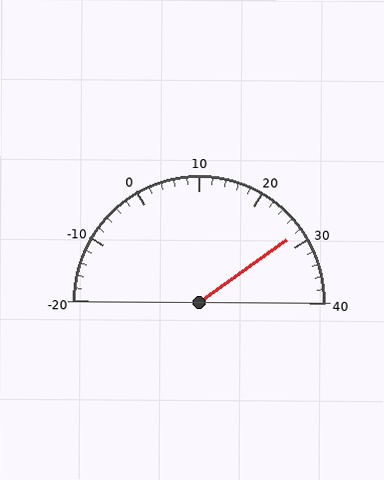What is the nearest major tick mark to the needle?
The nearest major tick mark is 30.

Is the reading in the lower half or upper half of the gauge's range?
The reading is in the upper half of the range (-20 to 40).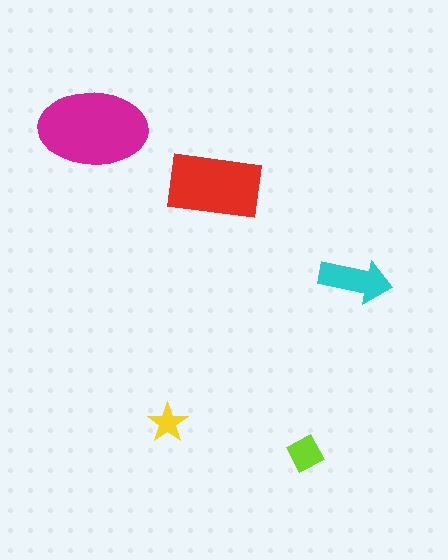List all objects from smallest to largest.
The yellow star, the lime diamond, the cyan arrow, the red rectangle, the magenta ellipse.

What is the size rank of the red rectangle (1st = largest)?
2nd.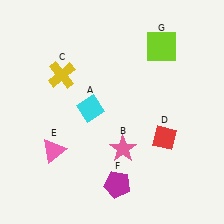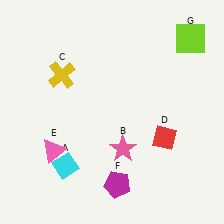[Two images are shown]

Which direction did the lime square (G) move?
The lime square (G) moved right.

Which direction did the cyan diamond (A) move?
The cyan diamond (A) moved down.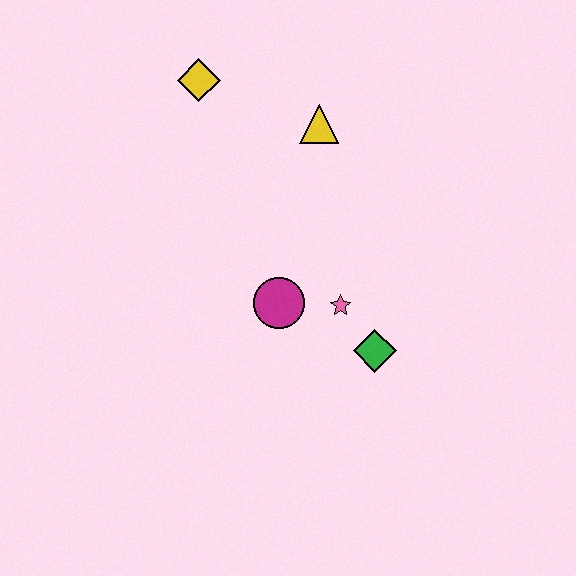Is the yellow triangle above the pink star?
Yes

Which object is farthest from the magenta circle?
The yellow diamond is farthest from the magenta circle.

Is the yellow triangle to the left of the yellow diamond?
No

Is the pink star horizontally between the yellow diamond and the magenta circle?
No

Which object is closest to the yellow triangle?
The yellow diamond is closest to the yellow triangle.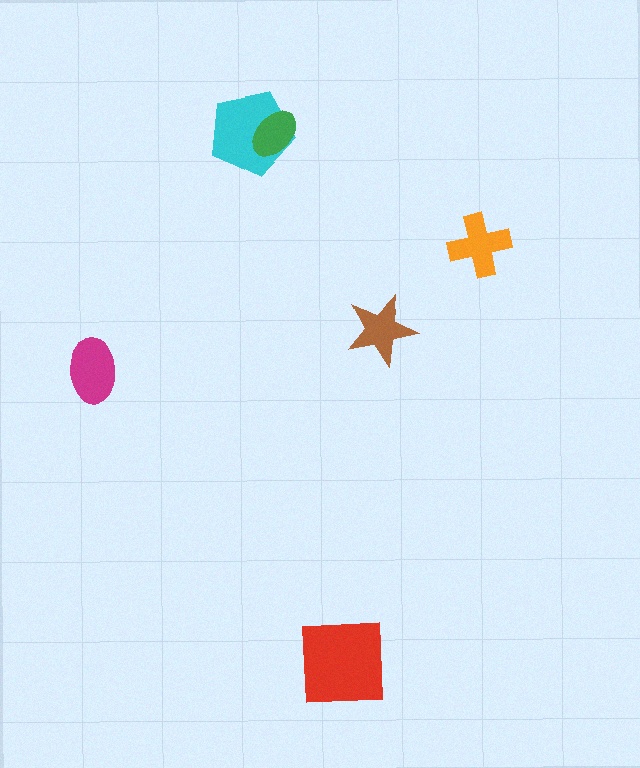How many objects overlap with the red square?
0 objects overlap with the red square.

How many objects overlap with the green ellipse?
1 object overlaps with the green ellipse.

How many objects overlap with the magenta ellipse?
0 objects overlap with the magenta ellipse.